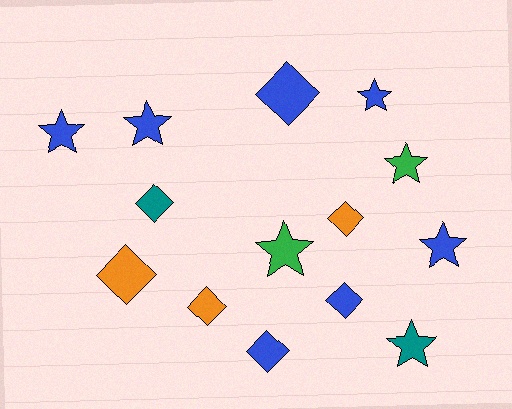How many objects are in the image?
There are 14 objects.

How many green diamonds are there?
There are no green diamonds.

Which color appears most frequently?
Blue, with 7 objects.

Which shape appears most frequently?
Star, with 7 objects.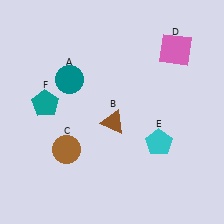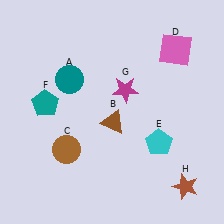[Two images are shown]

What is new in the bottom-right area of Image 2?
A brown star (H) was added in the bottom-right area of Image 2.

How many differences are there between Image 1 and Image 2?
There are 2 differences between the two images.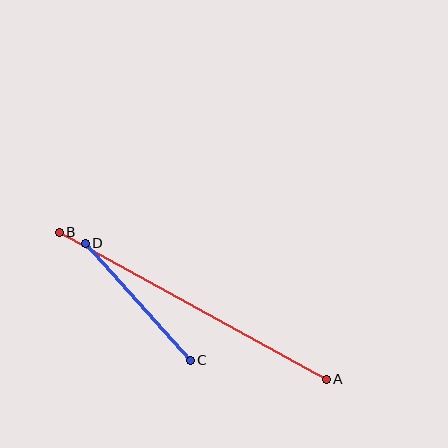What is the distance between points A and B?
The distance is approximately 305 pixels.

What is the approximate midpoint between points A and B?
The midpoint is at approximately (193, 306) pixels.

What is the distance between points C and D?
The distance is approximately 157 pixels.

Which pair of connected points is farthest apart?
Points A and B are farthest apart.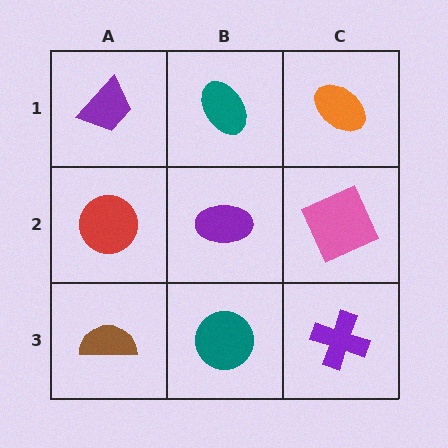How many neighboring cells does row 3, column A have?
2.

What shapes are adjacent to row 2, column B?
A teal ellipse (row 1, column B), a teal circle (row 3, column B), a red circle (row 2, column A), a pink square (row 2, column C).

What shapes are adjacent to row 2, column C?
An orange ellipse (row 1, column C), a purple cross (row 3, column C), a purple ellipse (row 2, column B).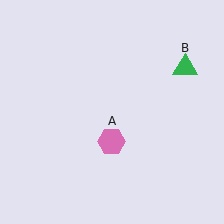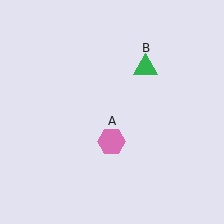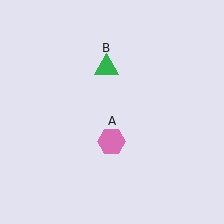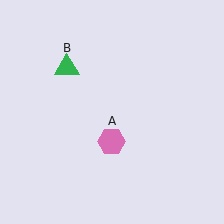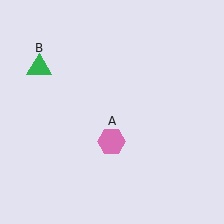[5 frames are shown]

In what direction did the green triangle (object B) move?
The green triangle (object B) moved left.